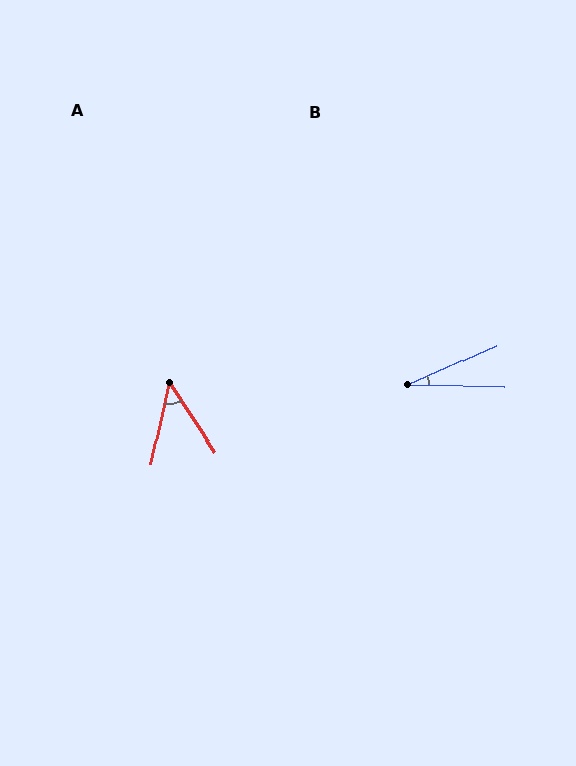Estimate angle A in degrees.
Approximately 46 degrees.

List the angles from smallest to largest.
B (25°), A (46°).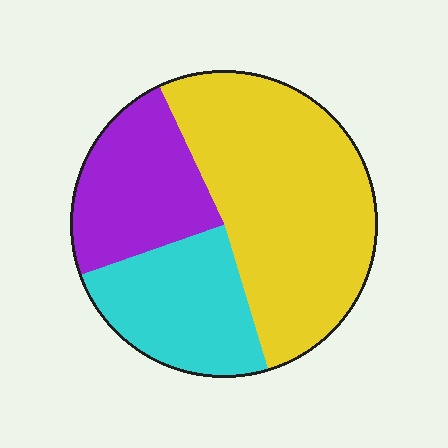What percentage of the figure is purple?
Purple covers 24% of the figure.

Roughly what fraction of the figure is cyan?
Cyan takes up between a sixth and a third of the figure.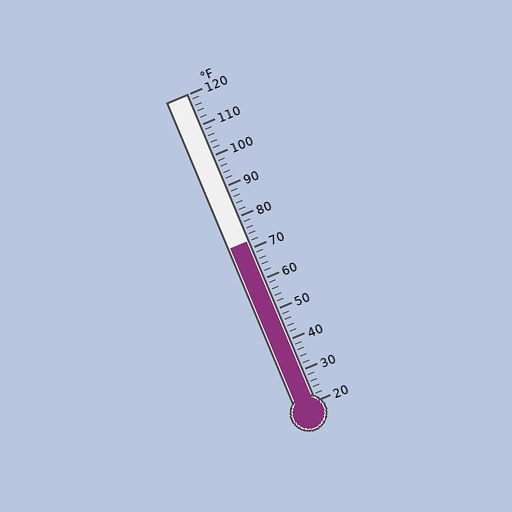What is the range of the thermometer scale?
The thermometer scale ranges from 20°F to 120°F.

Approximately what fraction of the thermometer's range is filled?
The thermometer is filled to approximately 50% of its range.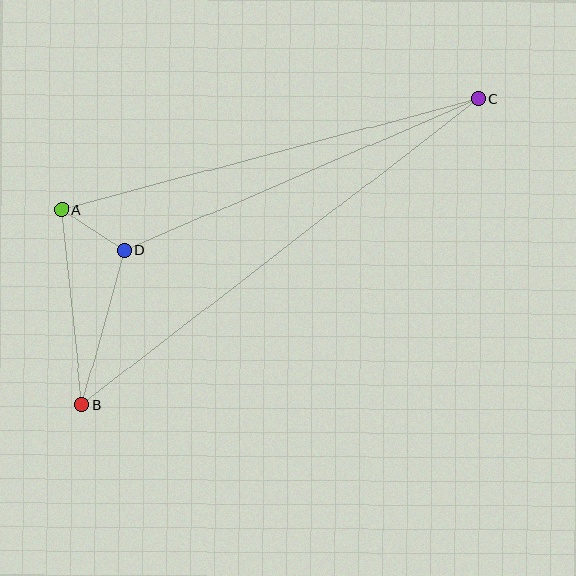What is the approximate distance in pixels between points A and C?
The distance between A and C is approximately 431 pixels.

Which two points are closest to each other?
Points A and D are closest to each other.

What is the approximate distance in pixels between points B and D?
The distance between B and D is approximately 160 pixels.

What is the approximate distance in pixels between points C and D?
The distance between C and D is approximately 385 pixels.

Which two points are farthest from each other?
Points B and C are farthest from each other.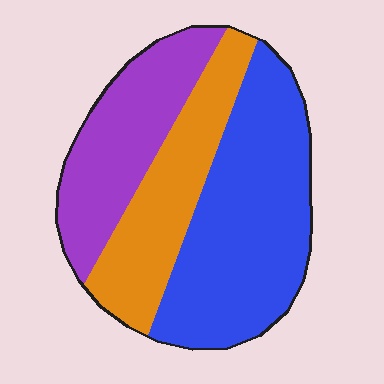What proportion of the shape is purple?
Purple covers about 25% of the shape.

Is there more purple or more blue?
Blue.